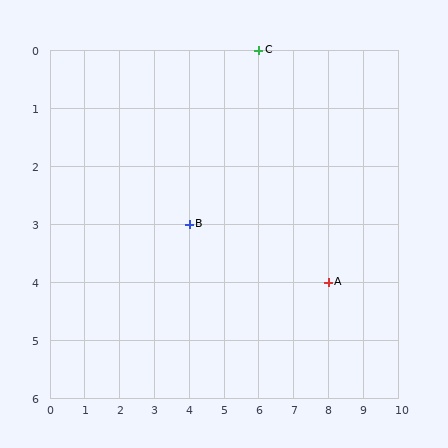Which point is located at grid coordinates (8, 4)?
Point A is at (8, 4).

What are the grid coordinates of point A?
Point A is at grid coordinates (8, 4).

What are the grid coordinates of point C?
Point C is at grid coordinates (6, 0).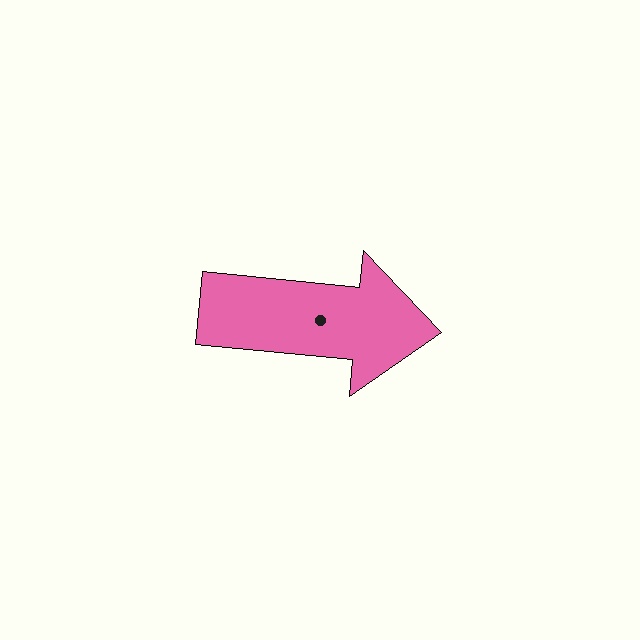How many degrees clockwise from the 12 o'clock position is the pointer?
Approximately 96 degrees.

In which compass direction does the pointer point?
East.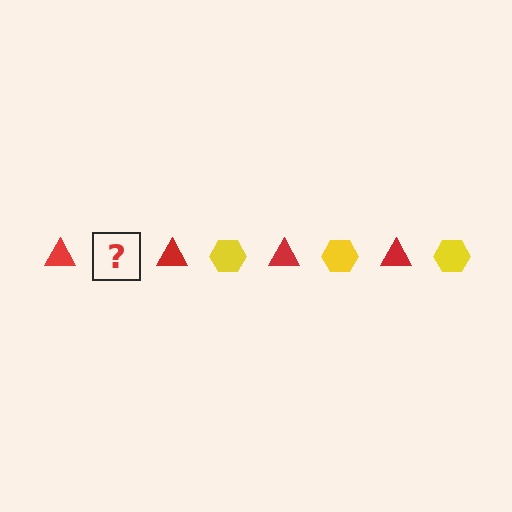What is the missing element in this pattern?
The missing element is a yellow hexagon.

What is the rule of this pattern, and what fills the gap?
The rule is that the pattern alternates between red triangle and yellow hexagon. The gap should be filled with a yellow hexagon.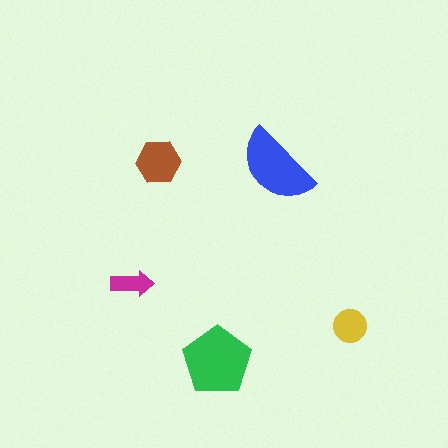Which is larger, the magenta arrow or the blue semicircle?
The blue semicircle.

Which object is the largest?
The green pentagon.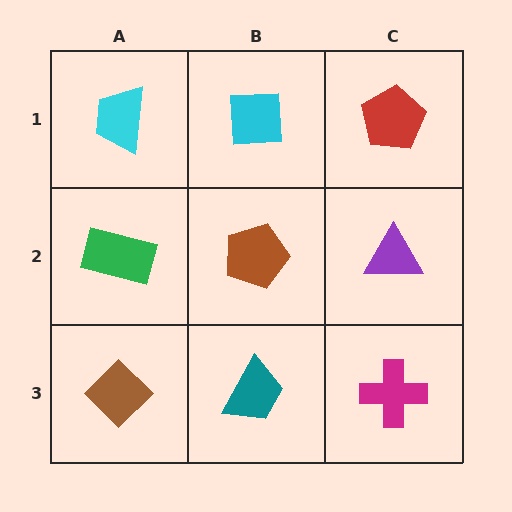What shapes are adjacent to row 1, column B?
A brown pentagon (row 2, column B), a cyan trapezoid (row 1, column A), a red pentagon (row 1, column C).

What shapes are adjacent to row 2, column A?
A cyan trapezoid (row 1, column A), a brown diamond (row 3, column A), a brown pentagon (row 2, column B).